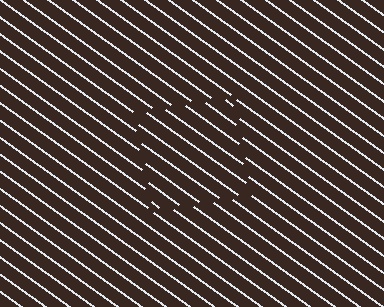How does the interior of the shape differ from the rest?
The interior of the shape contains the same grating, shifted by half a period — the contour is defined by the phase discontinuity where line-ends from the inner and outer gratings abut.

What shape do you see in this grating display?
An illusory square. The interior of the shape contains the same grating, shifted by half a period — the contour is defined by the phase discontinuity where line-ends from the inner and outer gratings abut.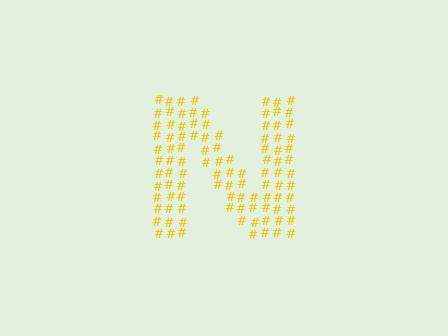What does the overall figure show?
The overall figure shows the letter N.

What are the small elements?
The small elements are hash symbols.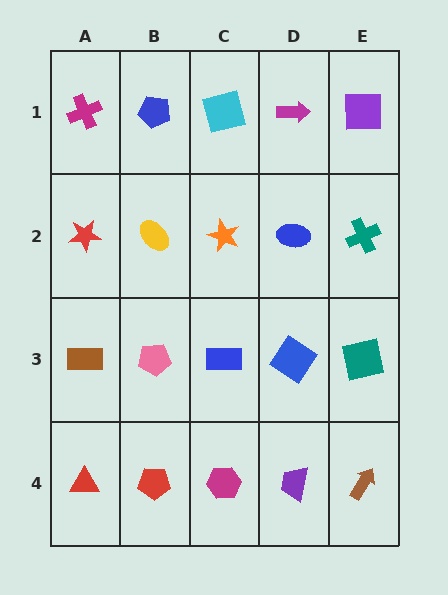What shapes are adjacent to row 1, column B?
A yellow ellipse (row 2, column B), a magenta cross (row 1, column A), a cyan square (row 1, column C).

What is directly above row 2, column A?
A magenta cross.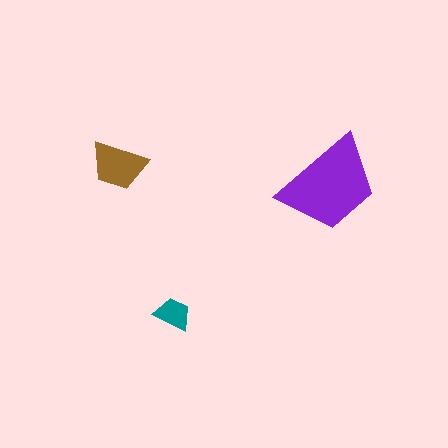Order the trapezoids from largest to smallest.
the purple one, the brown one, the teal one.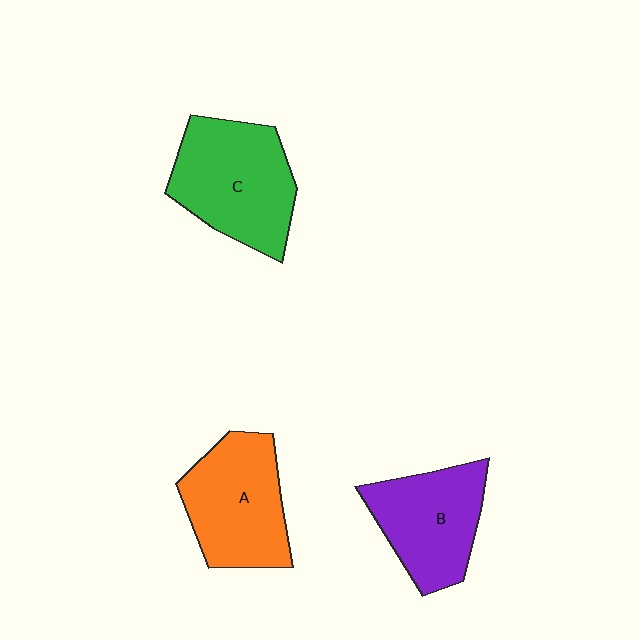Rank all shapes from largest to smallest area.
From largest to smallest: C (green), A (orange), B (purple).